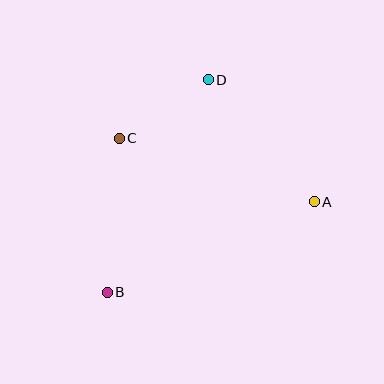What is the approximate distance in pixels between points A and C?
The distance between A and C is approximately 205 pixels.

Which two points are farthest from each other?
Points B and D are farthest from each other.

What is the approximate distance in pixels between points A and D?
The distance between A and D is approximately 161 pixels.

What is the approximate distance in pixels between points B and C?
The distance between B and C is approximately 155 pixels.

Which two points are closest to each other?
Points C and D are closest to each other.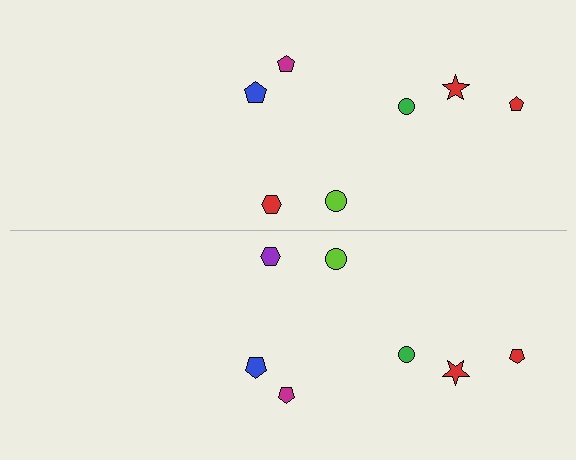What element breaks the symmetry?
The purple hexagon on the bottom side breaks the symmetry — its mirror counterpart is red.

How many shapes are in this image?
There are 14 shapes in this image.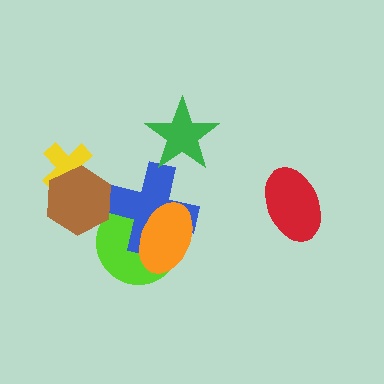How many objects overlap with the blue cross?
3 objects overlap with the blue cross.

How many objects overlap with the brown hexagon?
2 objects overlap with the brown hexagon.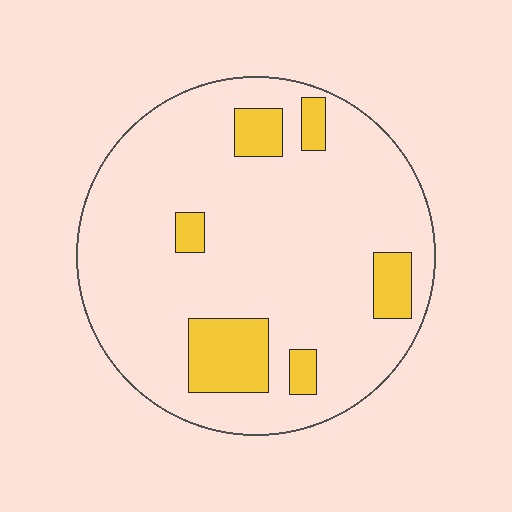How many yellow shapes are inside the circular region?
6.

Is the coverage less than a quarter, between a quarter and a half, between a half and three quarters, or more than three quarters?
Less than a quarter.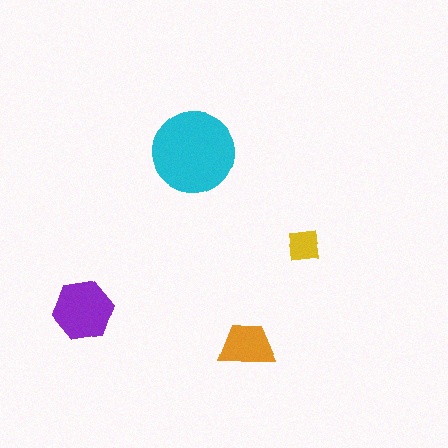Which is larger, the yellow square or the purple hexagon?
The purple hexagon.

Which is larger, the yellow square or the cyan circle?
The cyan circle.